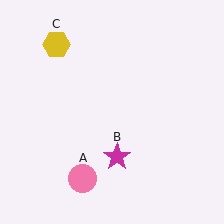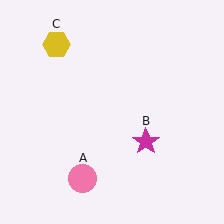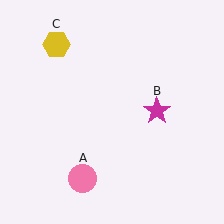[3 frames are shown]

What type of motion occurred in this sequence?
The magenta star (object B) rotated counterclockwise around the center of the scene.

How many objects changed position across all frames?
1 object changed position: magenta star (object B).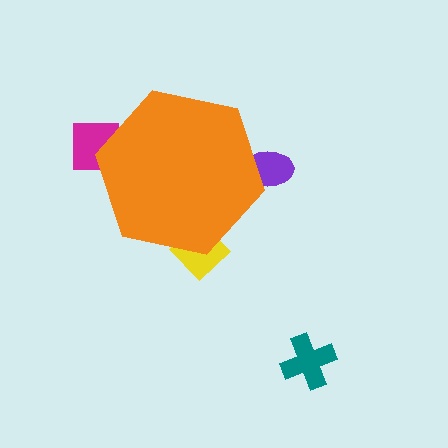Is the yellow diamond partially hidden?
Yes, the yellow diamond is partially hidden behind the orange hexagon.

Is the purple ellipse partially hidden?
Yes, the purple ellipse is partially hidden behind the orange hexagon.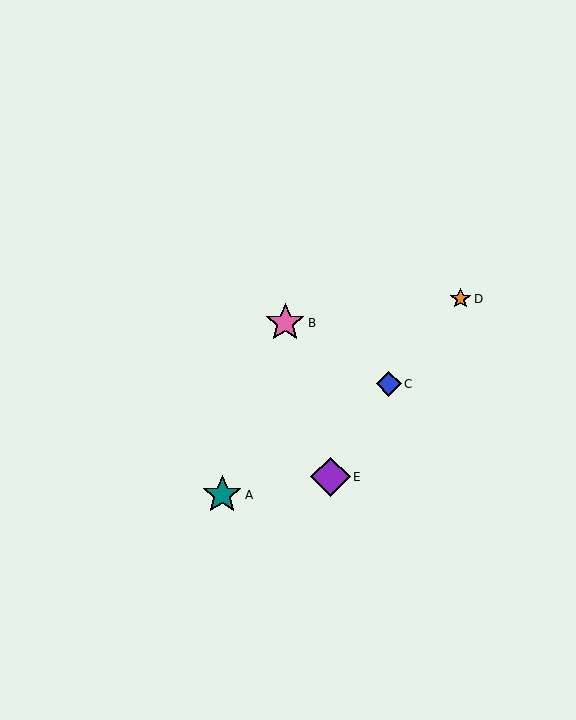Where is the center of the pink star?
The center of the pink star is at (285, 323).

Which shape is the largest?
The purple diamond (labeled E) is the largest.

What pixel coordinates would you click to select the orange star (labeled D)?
Click at (460, 299) to select the orange star D.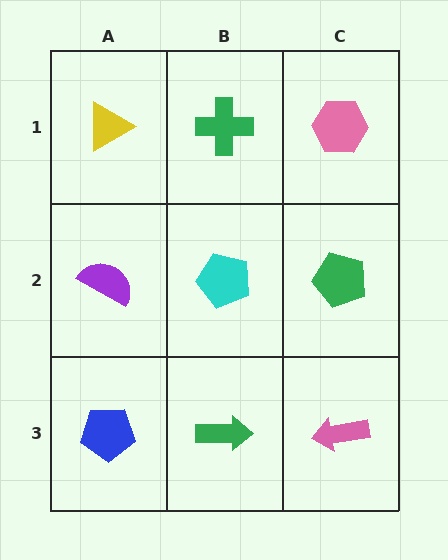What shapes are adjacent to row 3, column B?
A cyan pentagon (row 2, column B), a blue pentagon (row 3, column A), a pink arrow (row 3, column C).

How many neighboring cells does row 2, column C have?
3.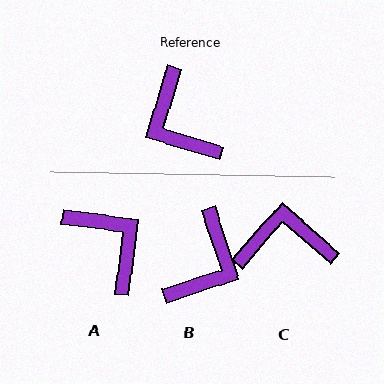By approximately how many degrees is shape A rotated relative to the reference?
Approximately 170 degrees clockwise.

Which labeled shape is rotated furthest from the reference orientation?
A, about 170 degrees away.